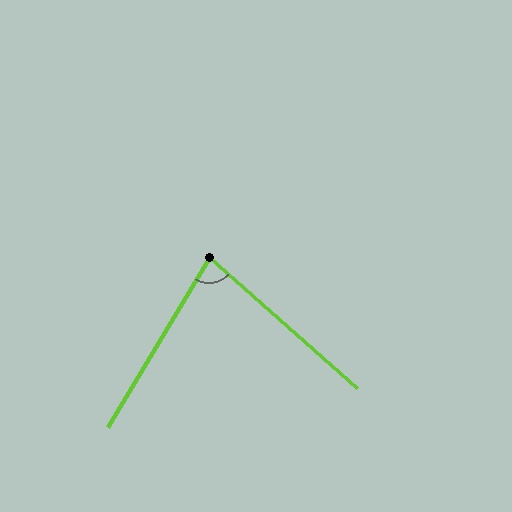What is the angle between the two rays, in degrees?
Approximately 79 degrees.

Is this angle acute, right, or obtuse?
It is acute.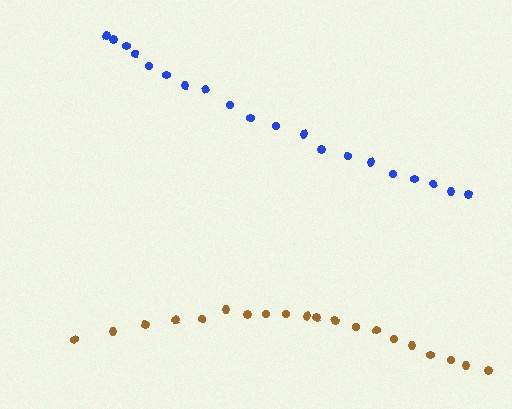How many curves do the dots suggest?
There are 2 distinct paths.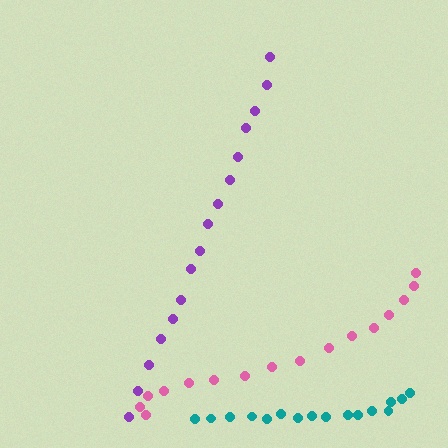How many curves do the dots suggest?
There are 3 distinct paths.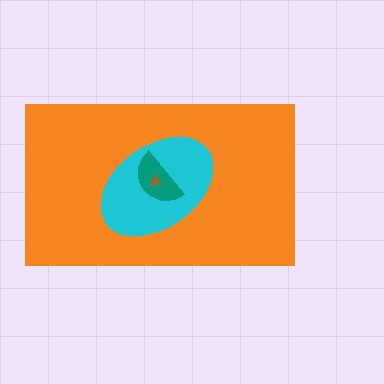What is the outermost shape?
The orange rectangle.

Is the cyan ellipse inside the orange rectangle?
Yes.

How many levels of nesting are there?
4.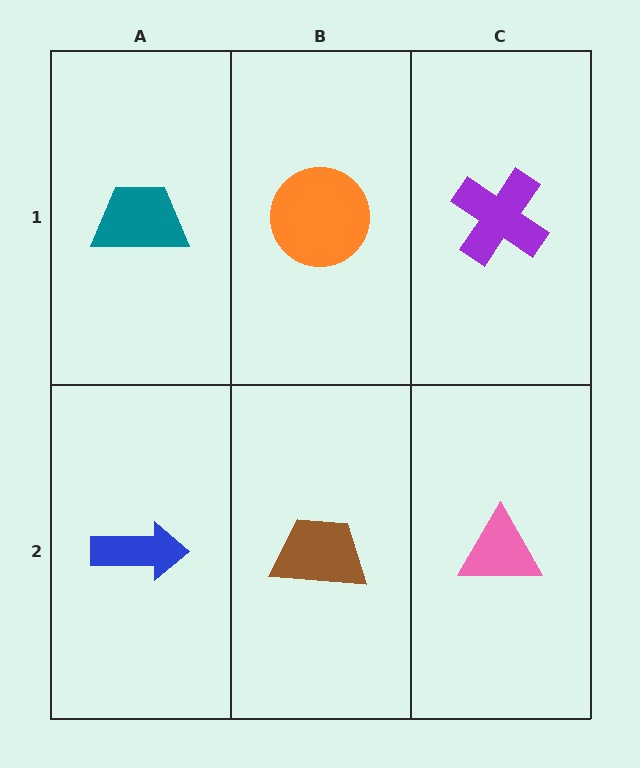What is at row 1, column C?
A purple cross.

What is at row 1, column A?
A teal trapezoid.